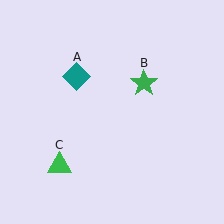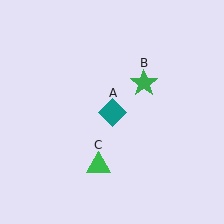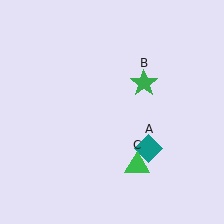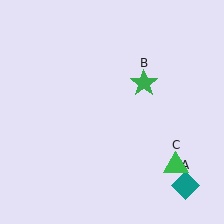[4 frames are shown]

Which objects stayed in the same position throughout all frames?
Green star (object B) remained stationary.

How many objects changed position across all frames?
2 objects changed position: teal diamond (object A), green triangle (object C).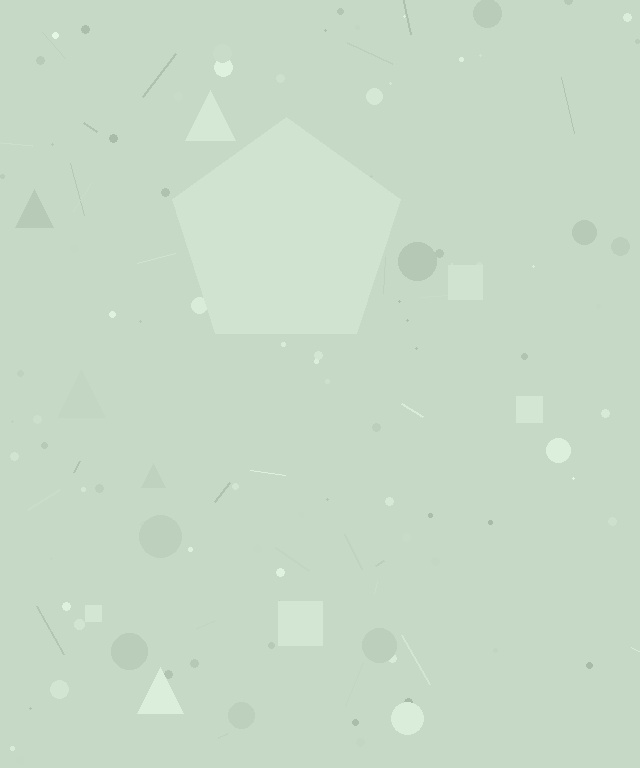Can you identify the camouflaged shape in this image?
The camouflaged shape is a pentagon.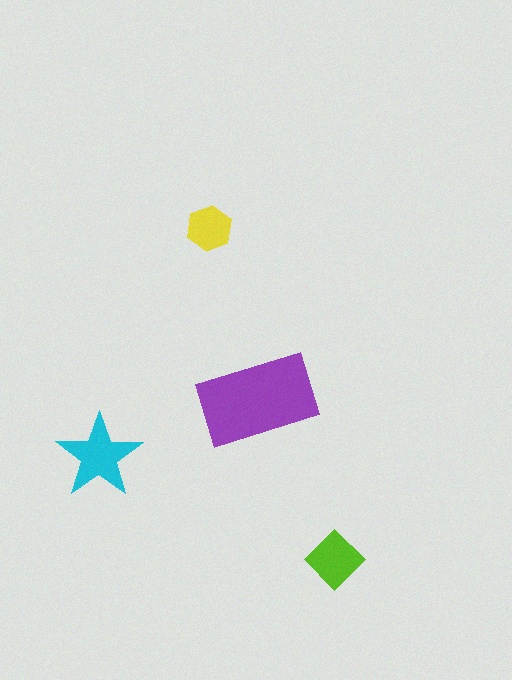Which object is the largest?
The purple rectangle.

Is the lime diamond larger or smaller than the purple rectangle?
Smaller.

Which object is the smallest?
The yellow hexagon.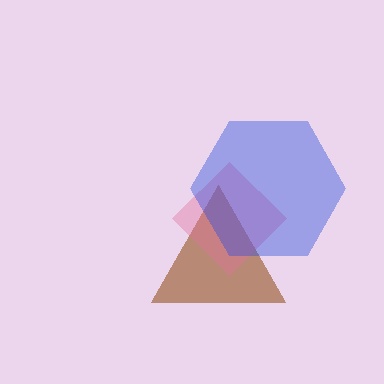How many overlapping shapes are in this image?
There are 3 overlapping shapes in the image.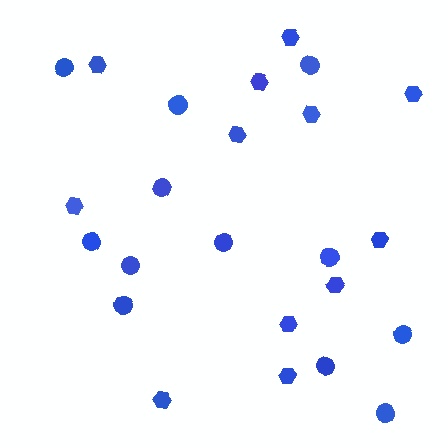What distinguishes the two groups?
There are 2 groups: one group of circles (12) and one group of hexagons (12).